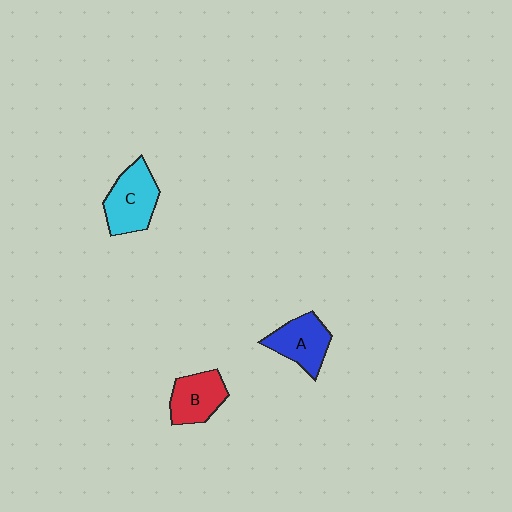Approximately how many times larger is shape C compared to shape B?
Approximately 1.3 times.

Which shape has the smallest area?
Shape B (red).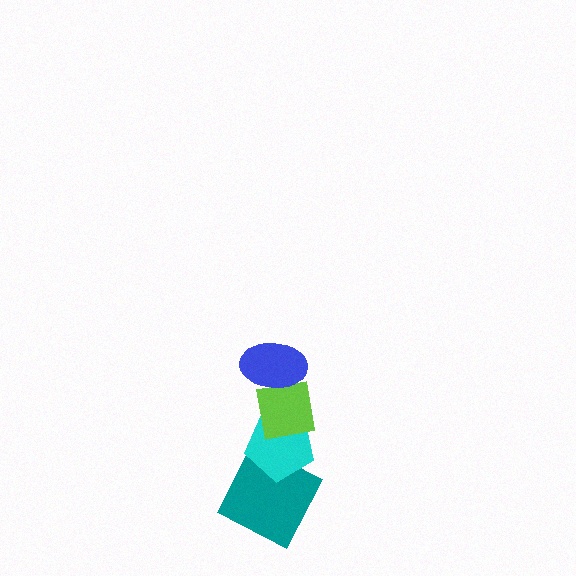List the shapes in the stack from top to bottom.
From top to bottom: the blue ellipse, the lime square, the cyan pentagon, the teal square.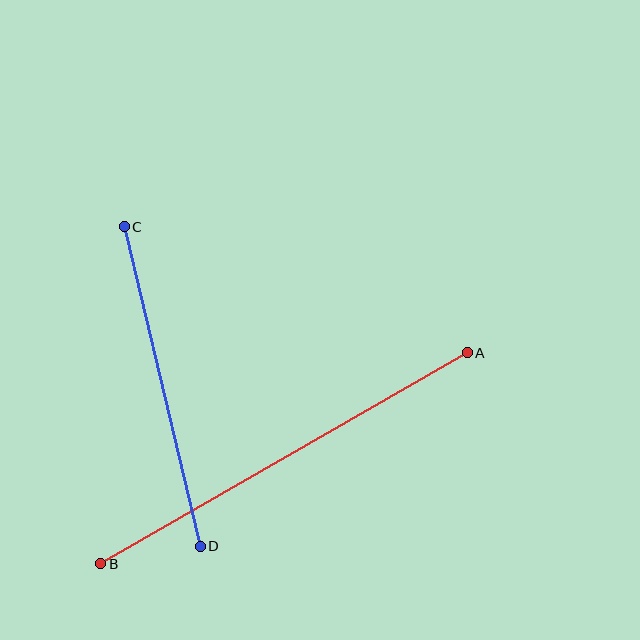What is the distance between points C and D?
The distance is approximately 329 pixels.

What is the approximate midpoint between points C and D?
The midpoint is at approximately (162, 386) pixels.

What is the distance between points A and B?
The distance is approximately 423 pixels.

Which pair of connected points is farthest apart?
Points A and B are farthest apart.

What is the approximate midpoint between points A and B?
The midpoint is at approximately (284, 458) pixels.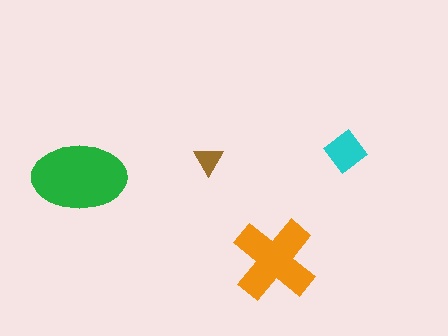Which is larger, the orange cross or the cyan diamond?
The orange cross.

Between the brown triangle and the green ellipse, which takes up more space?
The green ellipse.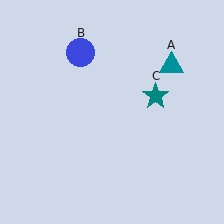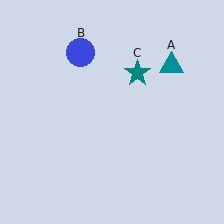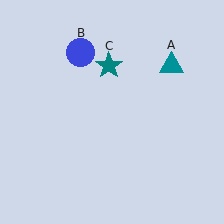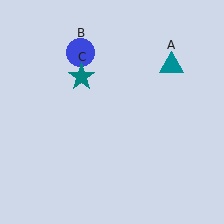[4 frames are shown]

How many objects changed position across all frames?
1 object changed position: teal star (object C).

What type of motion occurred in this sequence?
The teal star (object C) rotated counterclockwise around the center of the scene.